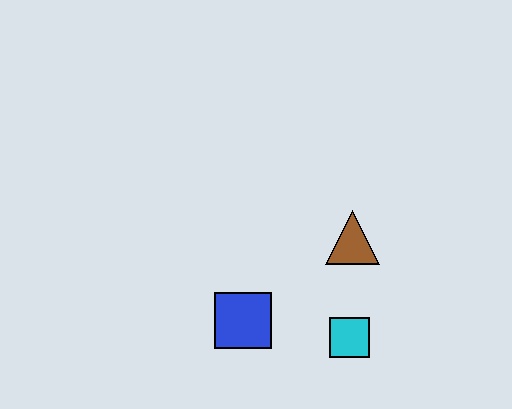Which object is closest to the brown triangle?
The cyan square is closest to the brown triangle.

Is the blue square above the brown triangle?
No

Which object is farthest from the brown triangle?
The blue square is farthest from the brown triangle.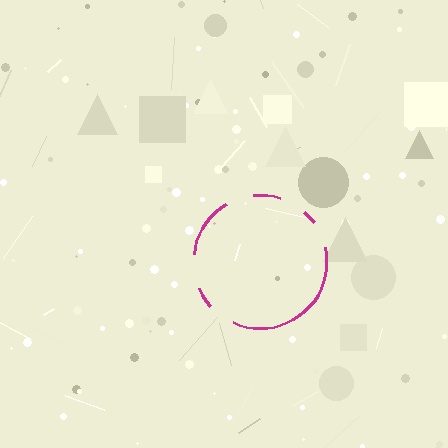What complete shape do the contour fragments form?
The contour fragments form a circle.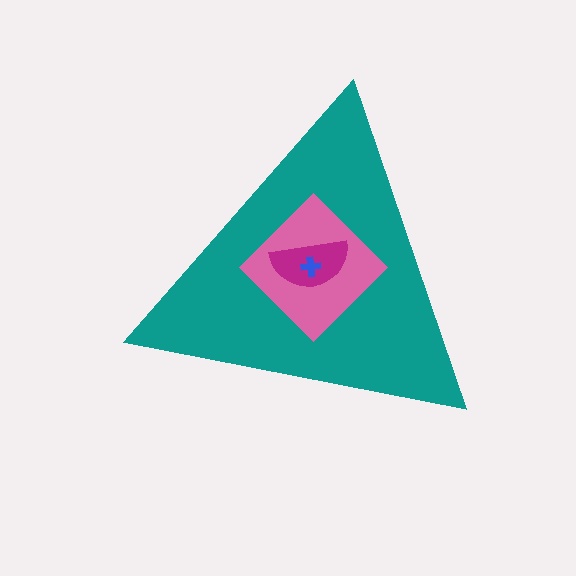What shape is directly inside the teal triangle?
The pink diamond.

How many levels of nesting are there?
4.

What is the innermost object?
The blue cross.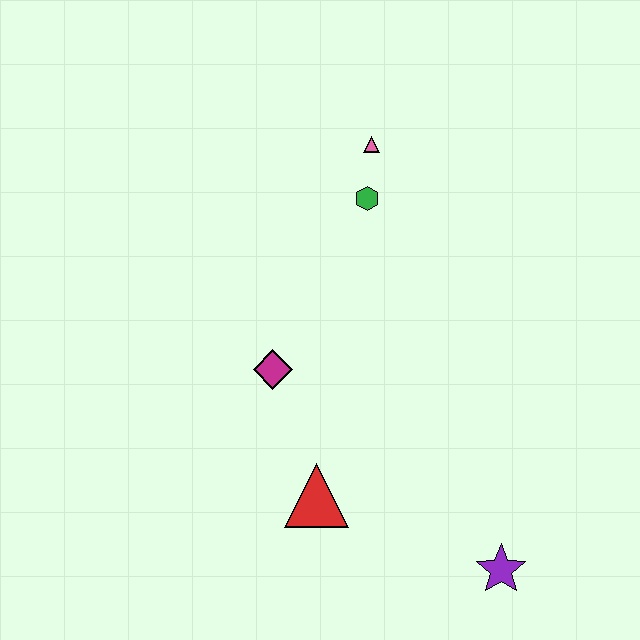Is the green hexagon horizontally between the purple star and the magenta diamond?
Yes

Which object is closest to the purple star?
The red triangle is closest to the purple star.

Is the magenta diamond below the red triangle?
No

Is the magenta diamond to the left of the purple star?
Yes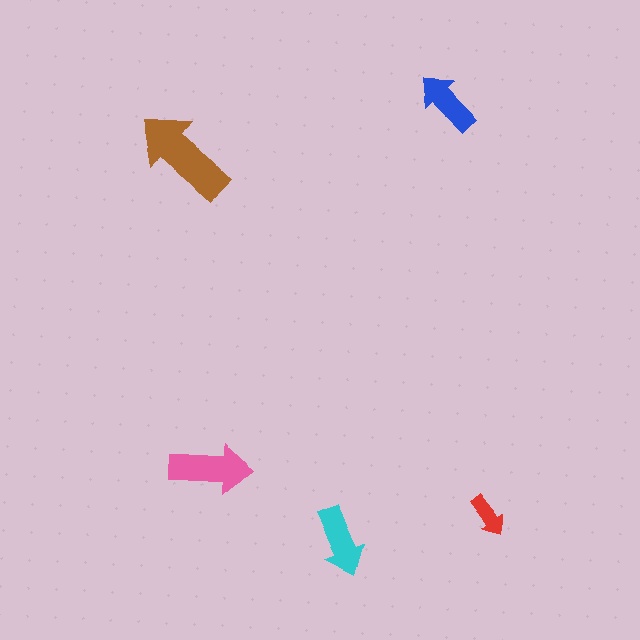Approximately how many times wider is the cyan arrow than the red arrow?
About 1.5 times wider.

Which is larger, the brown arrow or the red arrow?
The brown one.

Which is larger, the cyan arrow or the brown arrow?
The brown one.